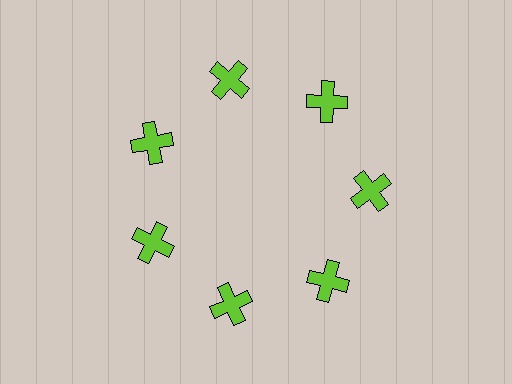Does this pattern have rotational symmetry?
Yes, this pattern has 7-fold rotational symmetry. It looks the same after rotating 51 degrees around the center.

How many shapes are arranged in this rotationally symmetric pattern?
There are 7 shapes, arranged in 7 groups of 1.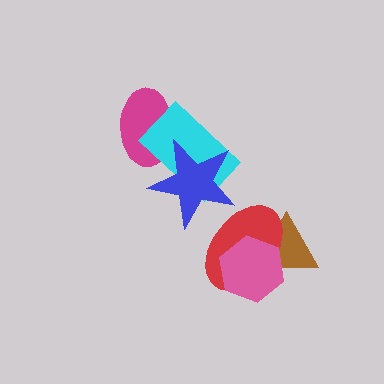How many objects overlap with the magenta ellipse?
2 objects overlap with the magenta ellipse.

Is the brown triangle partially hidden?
Yes, it is partially covered by another shape.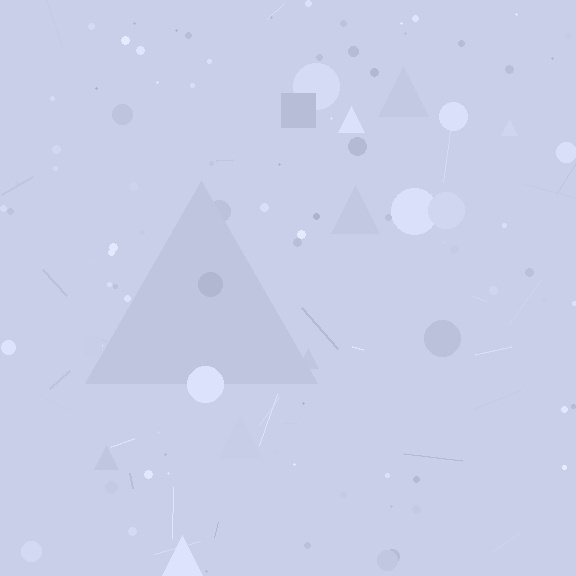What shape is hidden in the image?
A triangle is hidden in the image.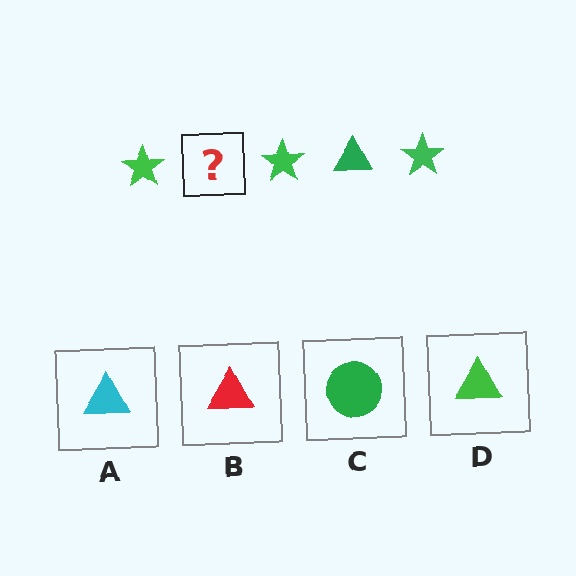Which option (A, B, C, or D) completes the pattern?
D.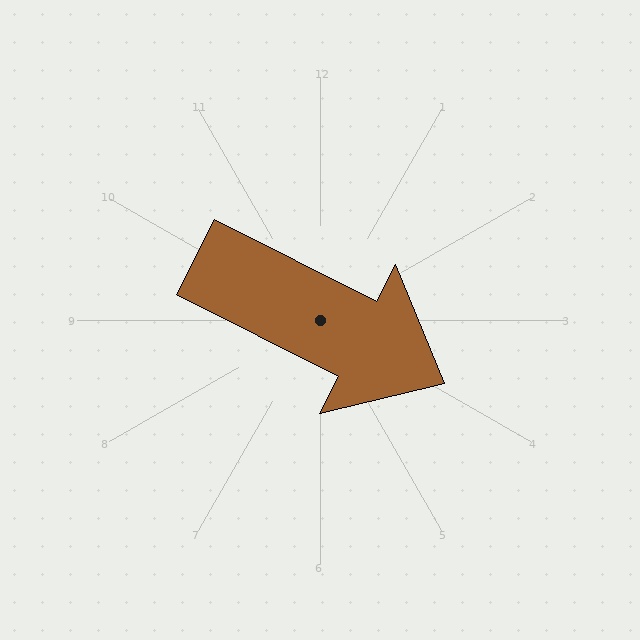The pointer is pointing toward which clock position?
Roughly 4 o'clock.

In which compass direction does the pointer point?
Southeast.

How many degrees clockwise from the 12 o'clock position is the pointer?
Approximately 117 degrees.